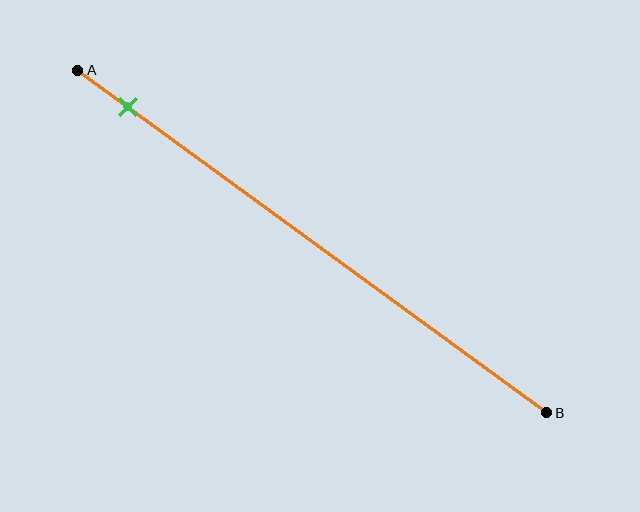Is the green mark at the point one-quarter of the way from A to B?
No, the mark is at about 10% from A, not at the 25% one-quarter point.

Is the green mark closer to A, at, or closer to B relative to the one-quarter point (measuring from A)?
The green mark is closer to point A than the one-quarter point of segment AB.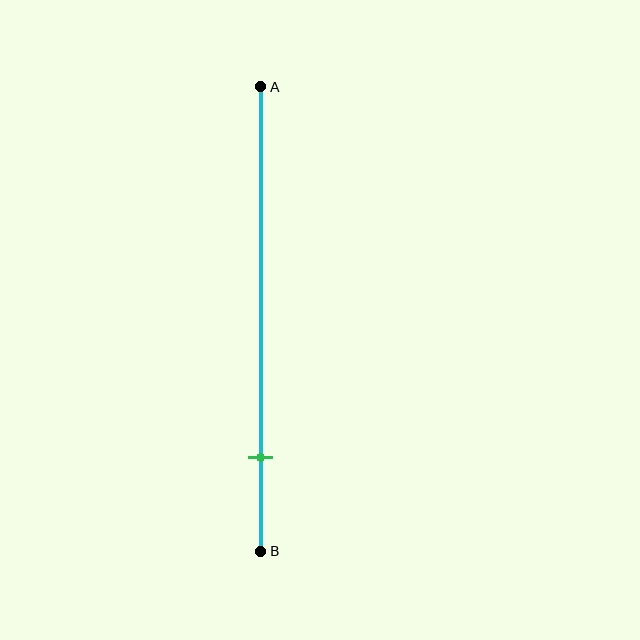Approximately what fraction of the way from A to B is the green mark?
The green mark is approximately 80% of the way from A to B.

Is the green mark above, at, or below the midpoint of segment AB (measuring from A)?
The green mark is below the midpoint of segment AB.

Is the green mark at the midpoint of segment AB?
No, the mark is at about 80% from A, not at the 50% midpoint.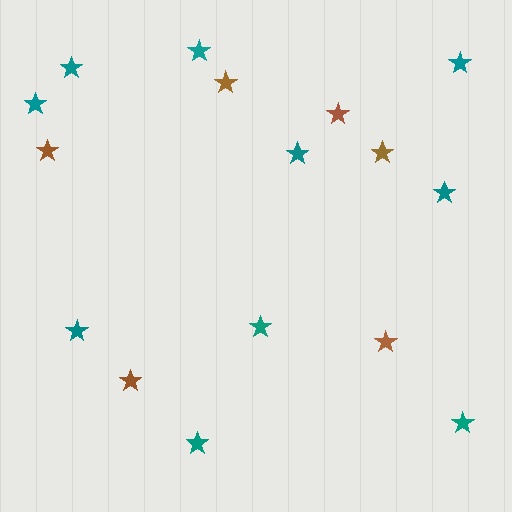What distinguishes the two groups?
There are 2 groups: one group of brown stars (6) and one group of teal stars (10).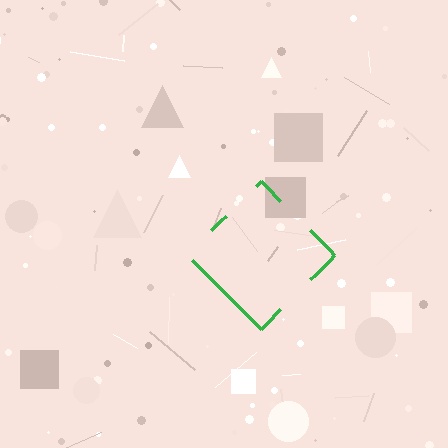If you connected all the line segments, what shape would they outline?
They would outline a diamond.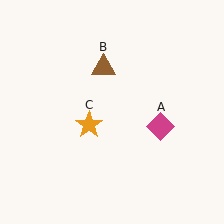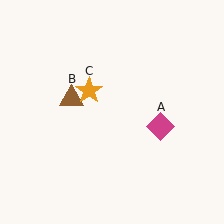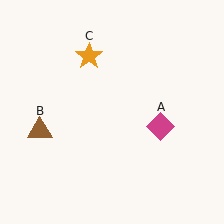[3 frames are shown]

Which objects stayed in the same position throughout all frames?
Magenta diamond (object A) remained stationary.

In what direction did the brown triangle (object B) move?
The brown triangle (object B) moved down and to the left.